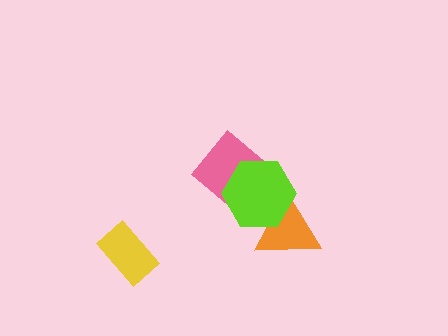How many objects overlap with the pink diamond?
1 object overlaps with the pink diamond.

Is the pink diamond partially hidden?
Yes, it is partially covered by another shape.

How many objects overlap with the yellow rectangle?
0 objects overlap with the yellow rectangle.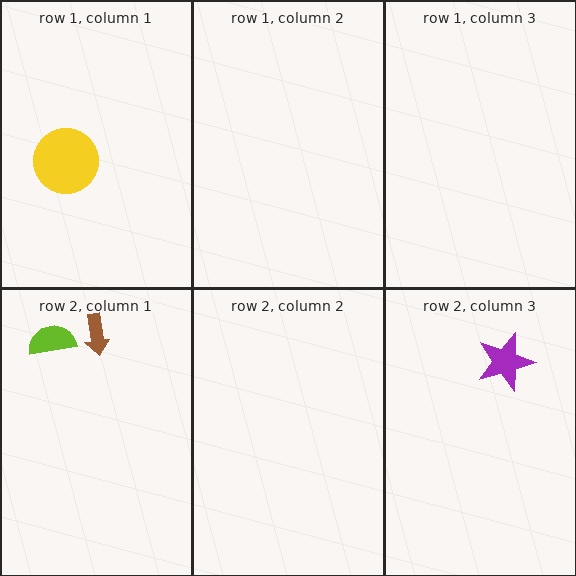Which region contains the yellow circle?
The row 1, column 1 region.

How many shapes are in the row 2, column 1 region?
2.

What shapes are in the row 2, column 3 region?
The purple star.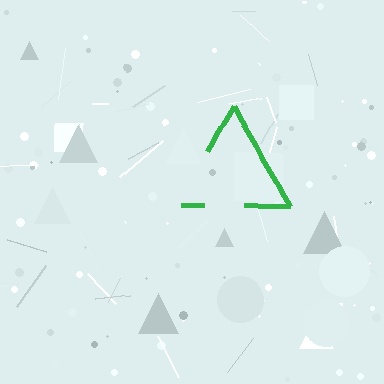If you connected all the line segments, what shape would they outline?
They would outline a triangle.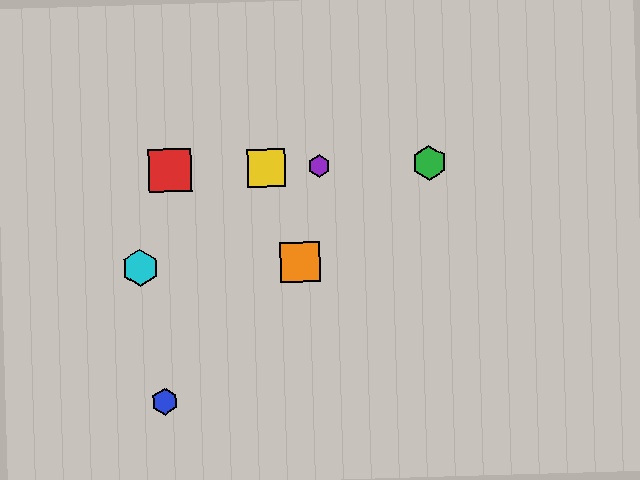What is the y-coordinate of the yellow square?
The yellow square is at y≈168.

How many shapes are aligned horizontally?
4 shapes (the red square, the green hexagon, the yellow square, the purple hexagon) are aligned horizontally.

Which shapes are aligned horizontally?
The red square, the green hexagon, the yellow square, the purple hexagon are aligned horizontally.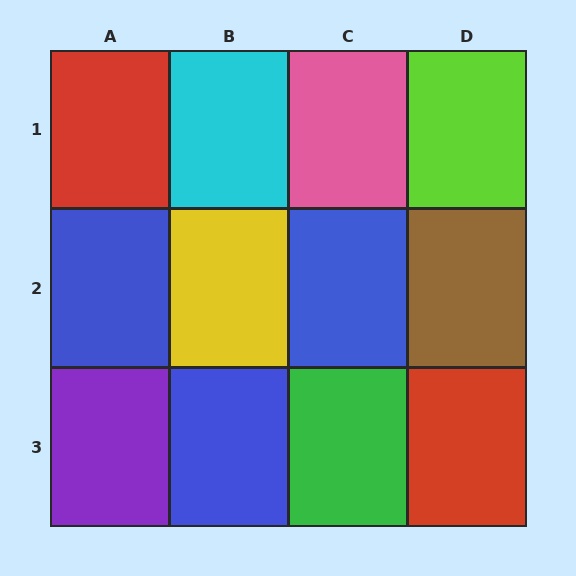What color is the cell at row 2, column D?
Brown.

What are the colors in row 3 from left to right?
Purple, blue, green, red.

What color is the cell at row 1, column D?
Lime.